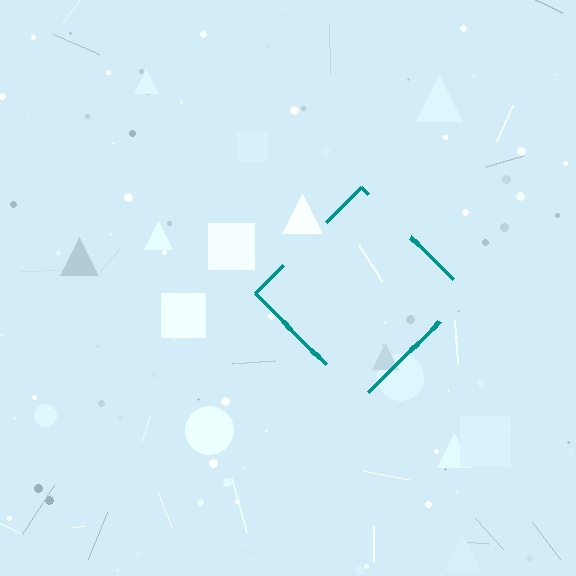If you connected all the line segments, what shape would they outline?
They would outline a diamond.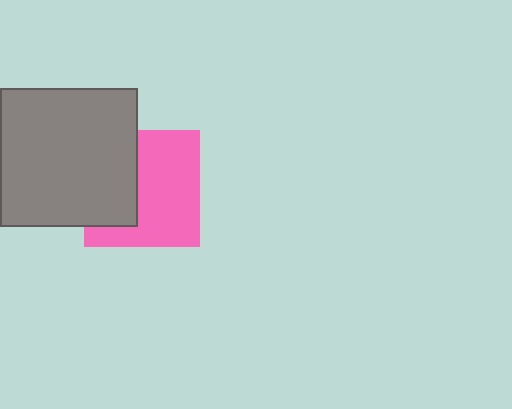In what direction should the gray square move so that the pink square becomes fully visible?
The gray square should move left. That is the shortest direction to clear the overlap and leave the pink square fully visible.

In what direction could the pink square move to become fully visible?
The pink square could move right. That would shift it out from behind the gray square entirely.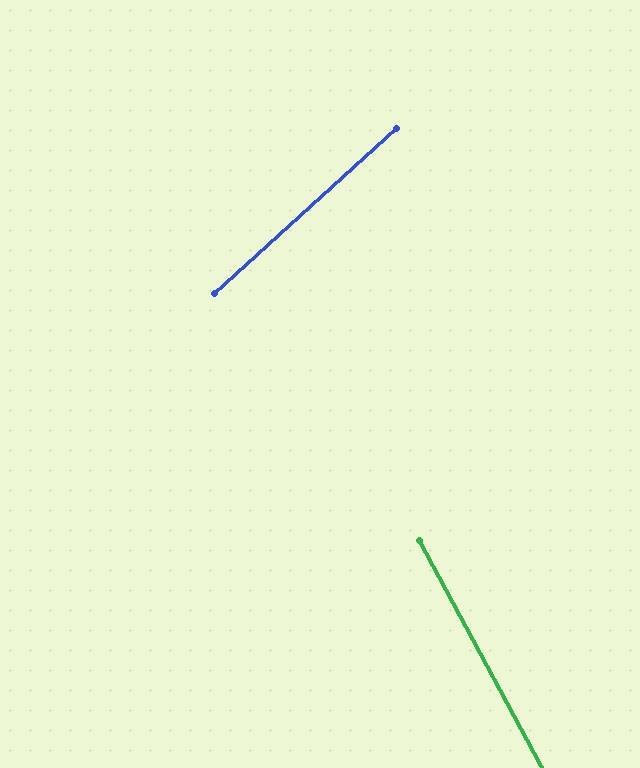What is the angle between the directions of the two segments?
Approximately 76 degrees.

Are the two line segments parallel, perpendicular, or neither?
Neither parallel nor perpendicular — they differ by about 76°.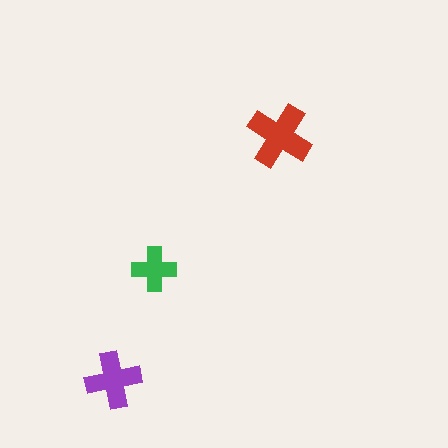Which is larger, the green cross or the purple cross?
The purple one.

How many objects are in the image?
There are 3 objects in the image.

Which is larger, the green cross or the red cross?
The red one.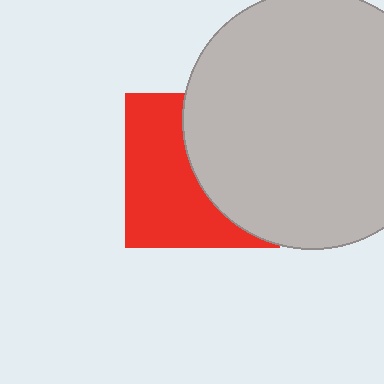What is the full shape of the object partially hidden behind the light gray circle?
The partially hidden object is a red square.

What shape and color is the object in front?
The object in front is a light gray circle.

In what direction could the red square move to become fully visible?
The red square could move left. That would shift it out from behind the light gray circle entirely.